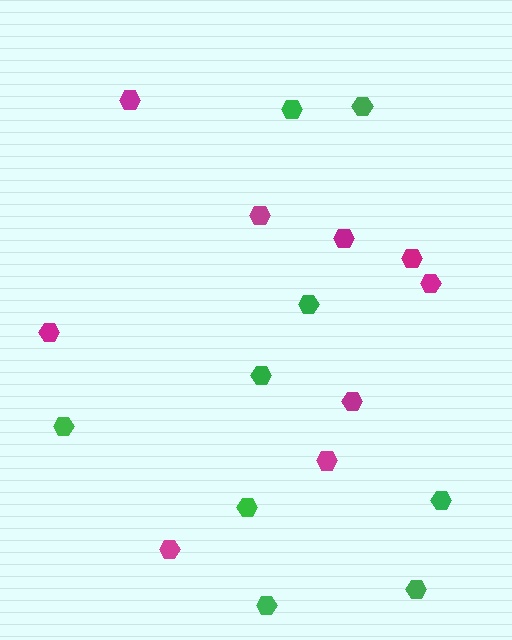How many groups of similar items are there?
There are 2 groups: one group of green hexagons (9) and one group of magenta hexagons (9).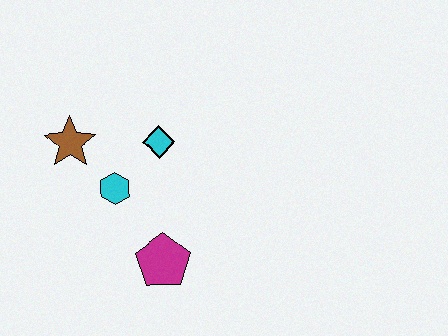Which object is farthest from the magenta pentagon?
The brown star is farthest from the magenta pentagon.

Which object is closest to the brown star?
The cyan hexagon is closest to the brown star.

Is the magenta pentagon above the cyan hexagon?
No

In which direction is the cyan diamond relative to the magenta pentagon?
The cyan diamond is above the magenta pentagon.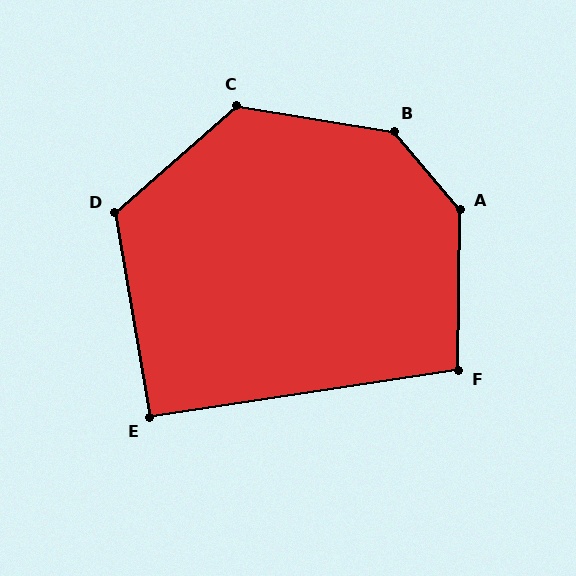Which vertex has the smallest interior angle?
E, at approximately 91 degrees.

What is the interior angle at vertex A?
Approximately 139 degrees (obtuse).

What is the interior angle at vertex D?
Approximately 121 degrees (obtuse).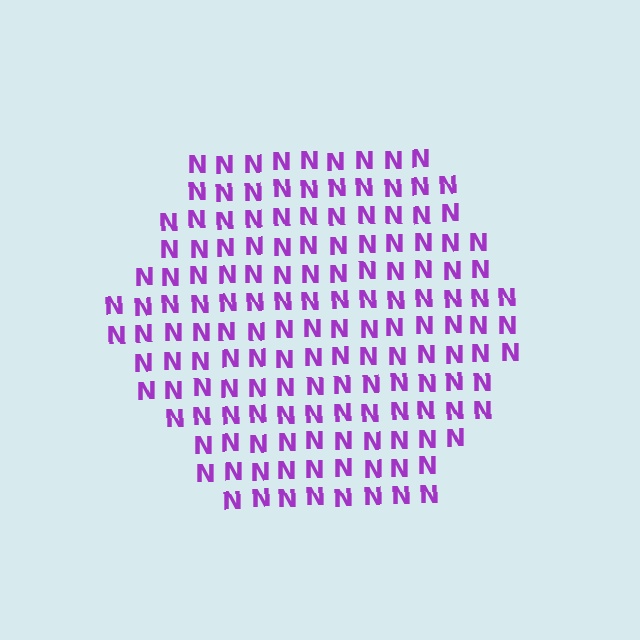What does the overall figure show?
The overall figure shows a hexagon.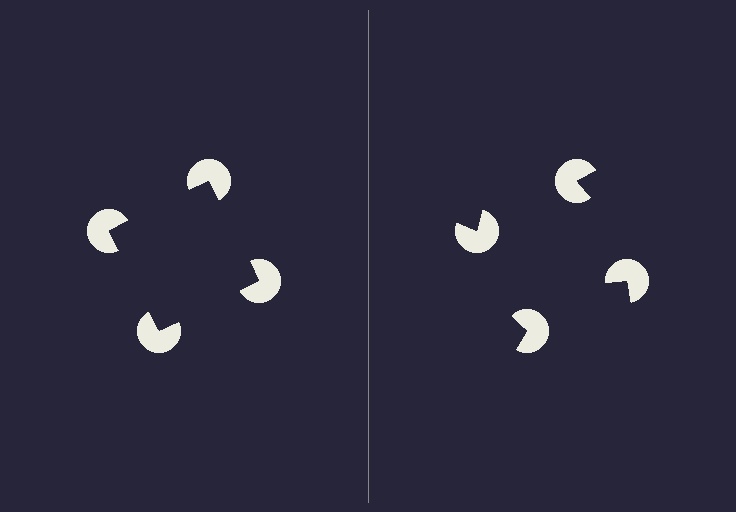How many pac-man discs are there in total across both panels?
8 — 4 on each side.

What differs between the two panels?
The pac-man discs are positioned identically on both sides; only the wedge orientations differ. On the left they align to a square; on the right they are misaligned.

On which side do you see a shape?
An illusory square appears on the left side. On the right side the wedge cuts are rotated, so no coherent shape forms.